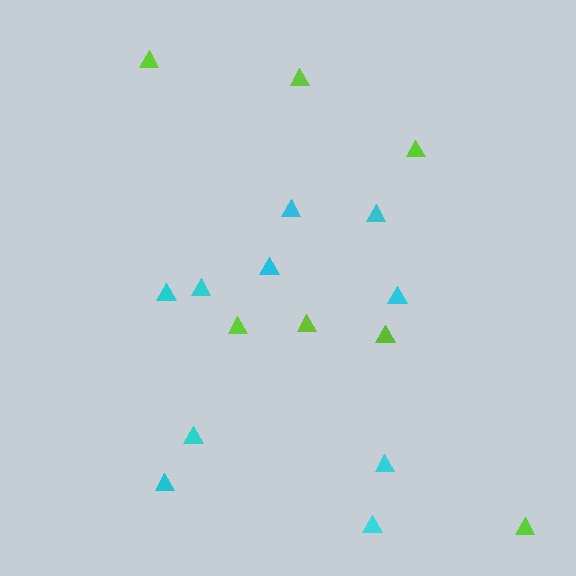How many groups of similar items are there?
There are 2 groups: one group of lime triangles (7) and one group of cyan triangles (10).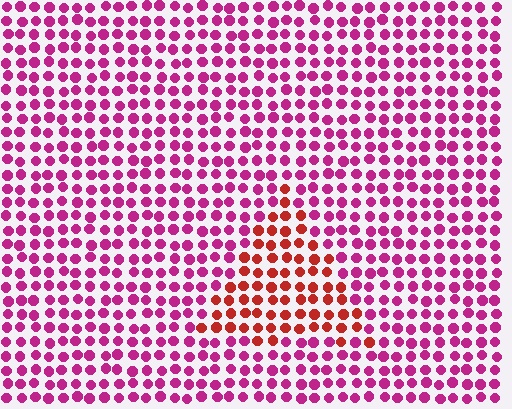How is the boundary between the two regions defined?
The boundary is defined purely by a slight shift in hue (about 42 degrees). Spacing, size, and orientation are identical on both sides.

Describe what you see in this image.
The image is filled with small magenta elements in a uniform arrangement. A triangle-shaped region is visible where the elements are tinted to a slightly different hue, forming a subtle color boundary.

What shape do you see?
I see a triangle.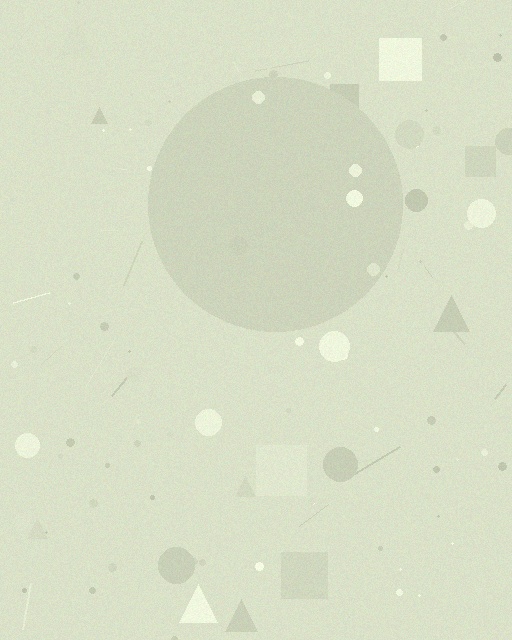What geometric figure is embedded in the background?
A circle is embedded in the background.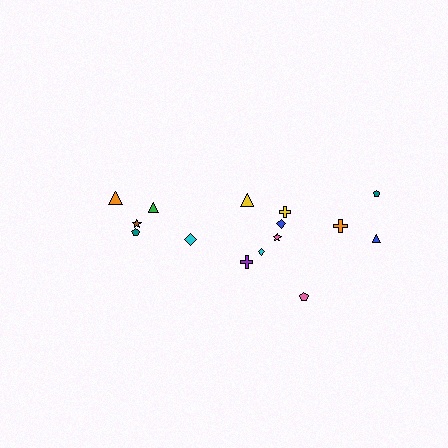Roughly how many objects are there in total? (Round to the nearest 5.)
Roughly 15 objects in total.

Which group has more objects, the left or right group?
The right group.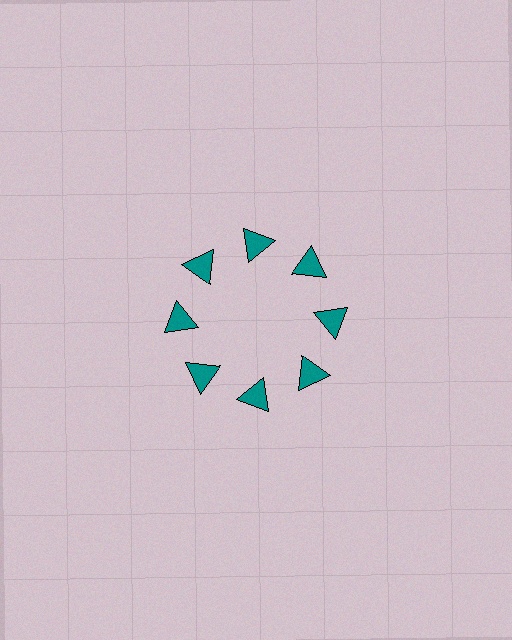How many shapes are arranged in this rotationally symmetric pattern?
There are 8 shapes, arranged in 8 groups of 1.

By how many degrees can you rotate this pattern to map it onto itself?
The pattern maps onto itself every 45 degrees of rotation.